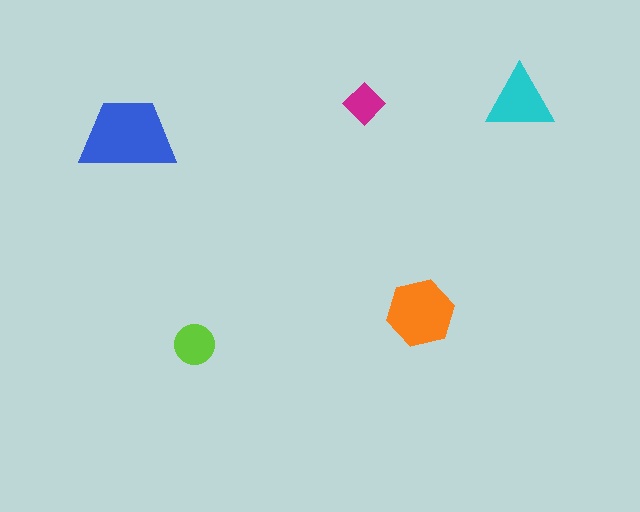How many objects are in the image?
There are 5 objects in the image.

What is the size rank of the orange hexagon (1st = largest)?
2nd.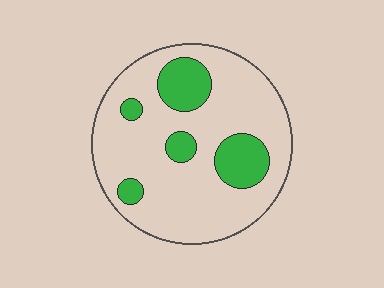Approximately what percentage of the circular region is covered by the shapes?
Approximately 20%.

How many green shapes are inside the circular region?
5.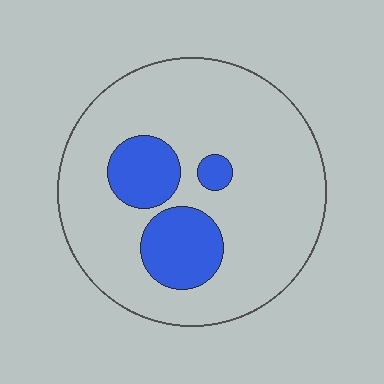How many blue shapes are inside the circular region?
3.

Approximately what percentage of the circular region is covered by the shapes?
Approximately 20%.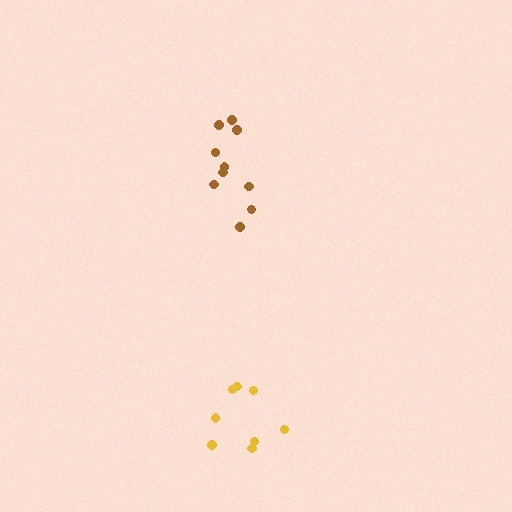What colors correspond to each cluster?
The clusters are colored: yellow, brown.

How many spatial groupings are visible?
There are 2 spatial groupings.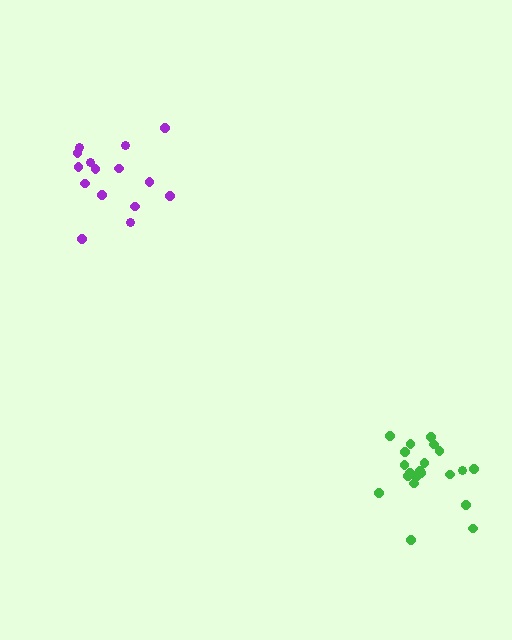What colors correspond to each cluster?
The clusters are colored: green, purple.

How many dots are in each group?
Group 1: 21 dots, Group 2: 15 dots (36 total).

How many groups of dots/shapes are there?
There are 2 groups.